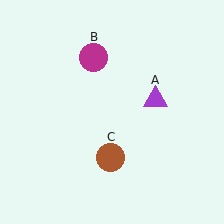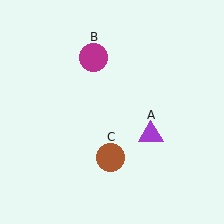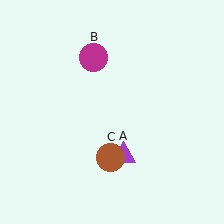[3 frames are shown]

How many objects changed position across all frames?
1 object changed position: purple triangle (object A).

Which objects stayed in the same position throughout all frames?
Magenta circle (object B) and brown circle (object C) remained stationary.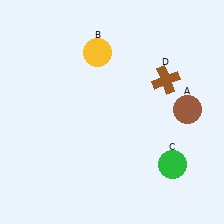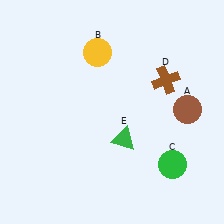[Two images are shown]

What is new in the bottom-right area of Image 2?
A green triangle (E) was added in the bottom-right area of Image 2.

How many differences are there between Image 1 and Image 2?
There is 1 difference between the two images.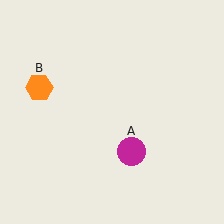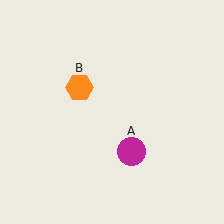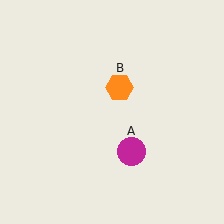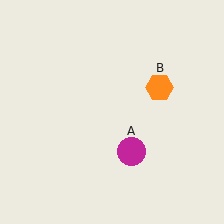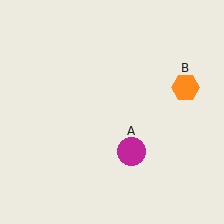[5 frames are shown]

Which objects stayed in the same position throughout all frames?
Magenta circle (object A) remained stationary.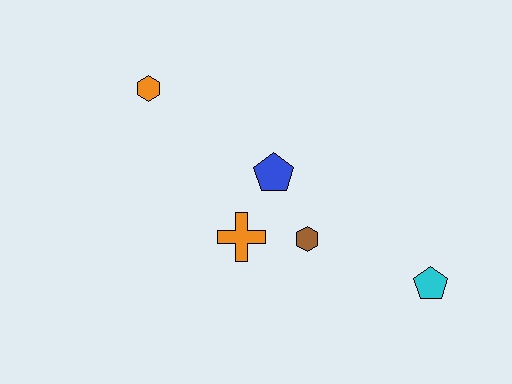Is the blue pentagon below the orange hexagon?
Yes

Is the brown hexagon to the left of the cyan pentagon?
Yes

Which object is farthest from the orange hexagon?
The cyan pentagon is farthest from the orange hexagon.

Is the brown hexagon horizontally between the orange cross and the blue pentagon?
No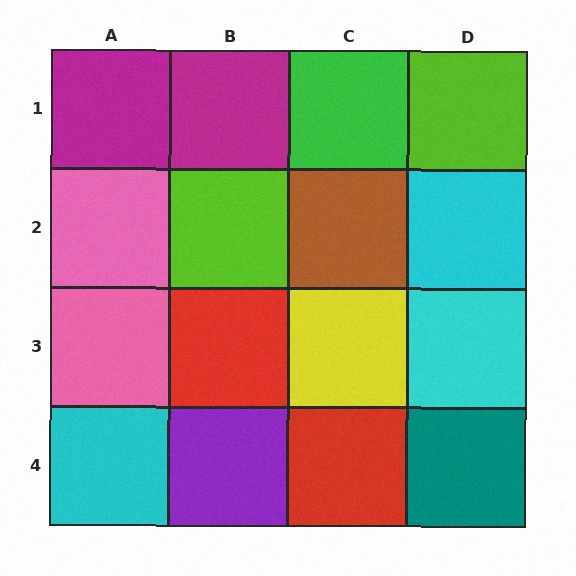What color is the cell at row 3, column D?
Cyan.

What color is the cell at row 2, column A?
Pink.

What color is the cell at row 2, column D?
Cyan.